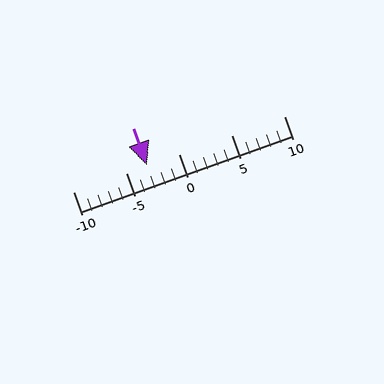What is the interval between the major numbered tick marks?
The major tick marks are spaced 5 units apart.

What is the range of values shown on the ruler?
The ruler shows values from -10 to 10.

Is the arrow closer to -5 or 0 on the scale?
The arrow is closer to -5.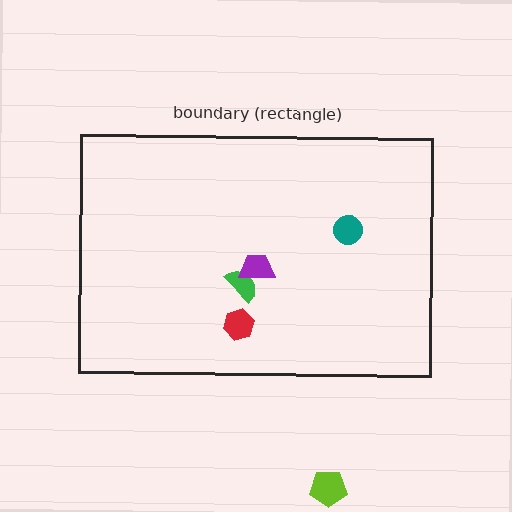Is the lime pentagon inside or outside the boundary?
Outside.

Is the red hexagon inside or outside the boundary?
Inside.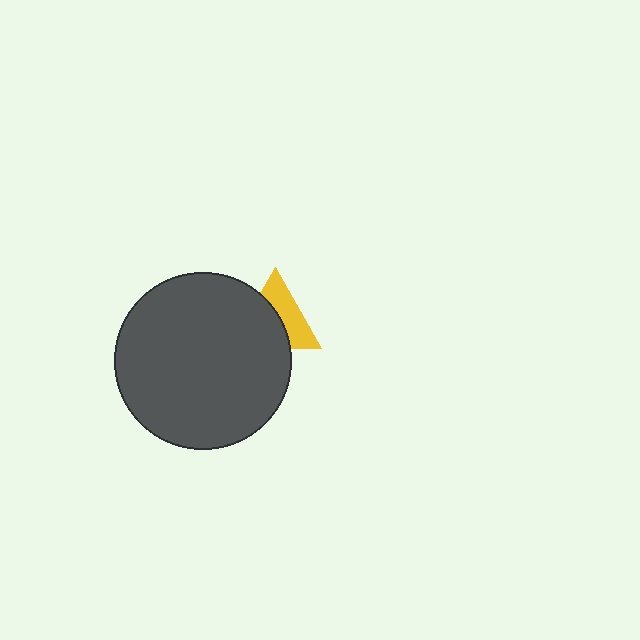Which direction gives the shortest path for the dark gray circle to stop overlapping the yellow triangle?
Moving toward the lower-left gives the shortest separation.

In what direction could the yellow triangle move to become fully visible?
The yellow triangle could move toward the upper-right. That would shift it out from behind the dark gray circle entirely.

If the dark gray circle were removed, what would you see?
You would see the complete yellow triangle.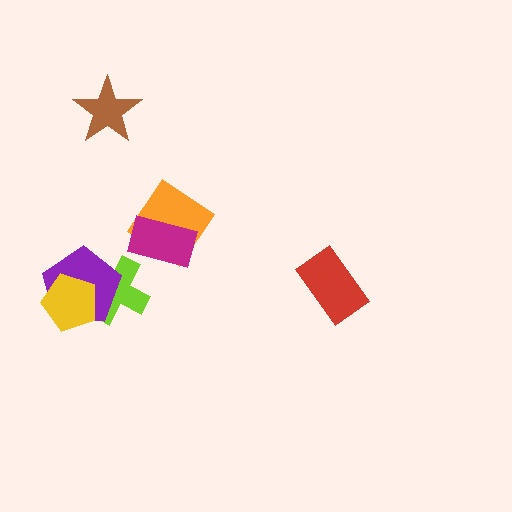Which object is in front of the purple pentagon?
The yellow pentagon is in front of the purple pentagon.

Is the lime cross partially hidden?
Yes, it is partially covered by another shape.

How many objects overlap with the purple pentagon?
2 objects overlap with the purple pentagon.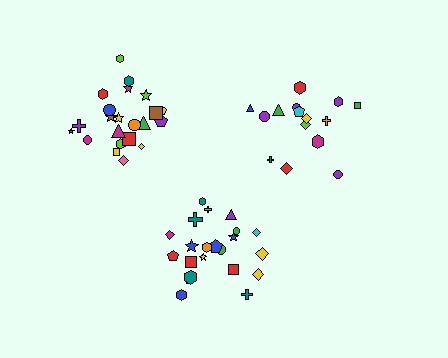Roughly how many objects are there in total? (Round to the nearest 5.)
Roughly 60 objects in total.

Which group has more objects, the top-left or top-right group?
The top-left group.